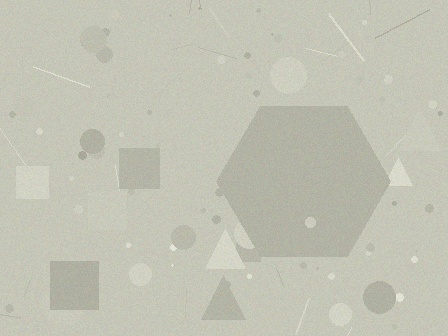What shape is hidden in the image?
A hexagon is hidden in the image.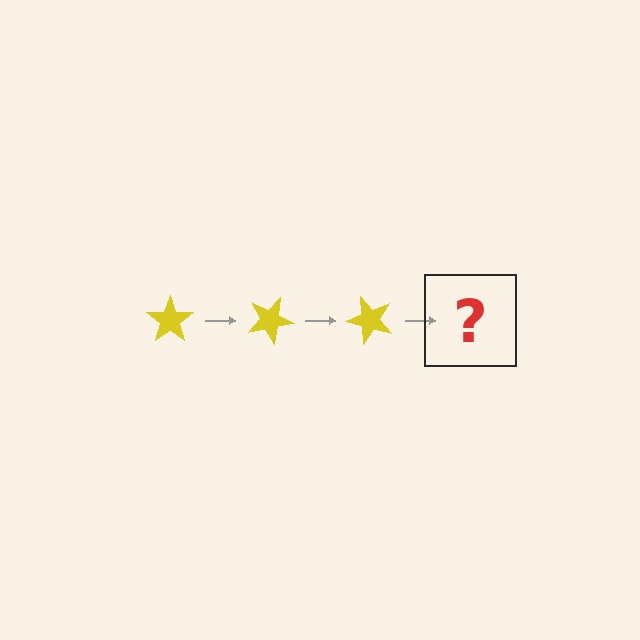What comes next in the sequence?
The next element should be a yellow star rotated 75 degrees.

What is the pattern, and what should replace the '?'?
The pattern is that the star rotates 25 degrees each step. The '?' should be a yellow star rotated 75 degrees.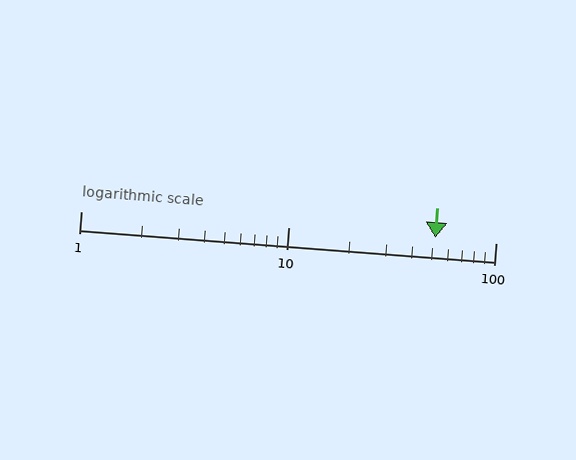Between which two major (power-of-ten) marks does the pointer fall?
The pointer is between 10 and 100.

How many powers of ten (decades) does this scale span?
The scale spans 2 decades, from 1 to 100.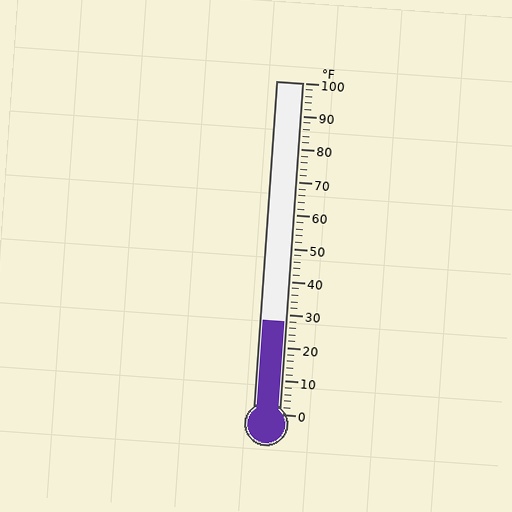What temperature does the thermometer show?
The thermometer shows approximately 28°F.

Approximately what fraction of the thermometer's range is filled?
The thermometer is filled to approximately 30% of its range.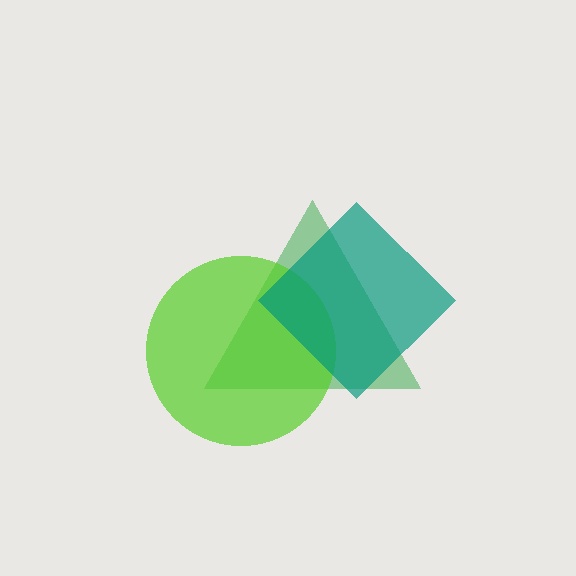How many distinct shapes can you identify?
There are 3 distinct shapes: a green triangle, a lime circle, a teal diamond.